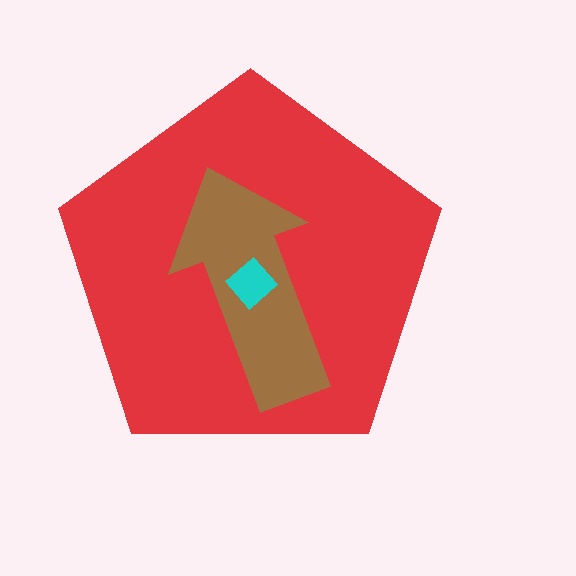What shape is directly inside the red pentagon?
The brown arrow.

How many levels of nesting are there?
3.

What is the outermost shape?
The red pentagon.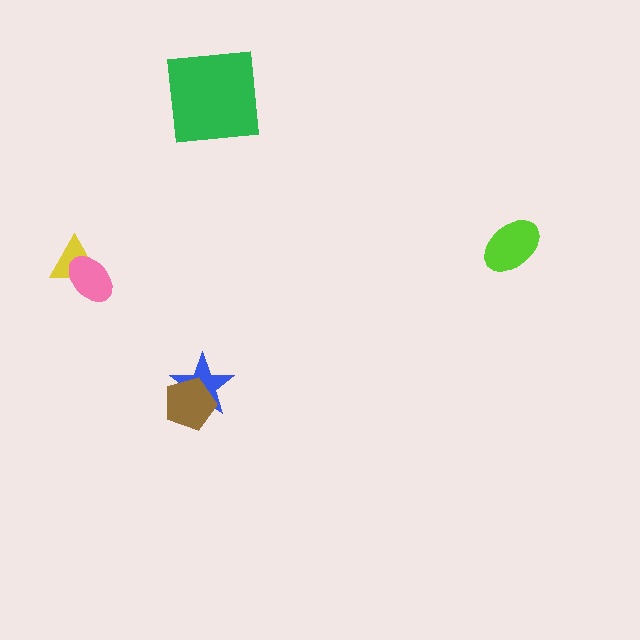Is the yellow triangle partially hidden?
Yes, it is partially covered by another shape.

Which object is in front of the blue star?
The brown pentagon is in front of the blue star.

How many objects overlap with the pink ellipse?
1 object overlaps with the pink ellipse.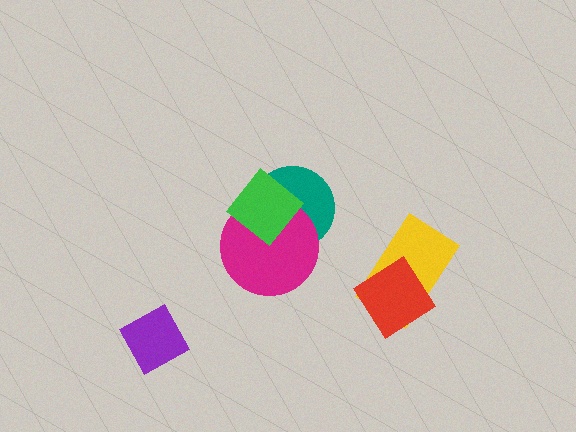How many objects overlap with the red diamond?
1 object overlaps with the red diamond.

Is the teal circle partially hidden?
Yes, it is partially covered by another shape.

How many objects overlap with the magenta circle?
2 objects overlap with the magenta circle.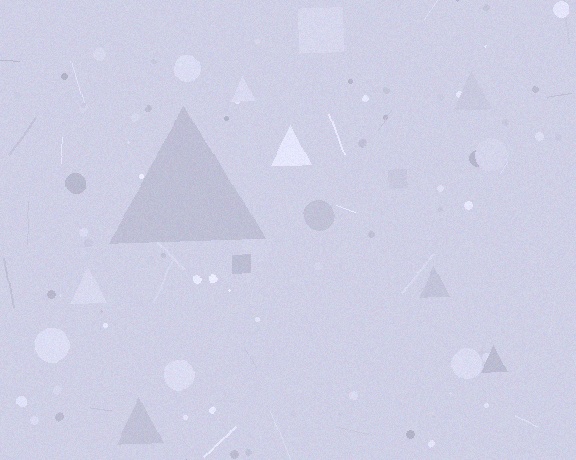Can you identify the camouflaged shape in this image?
The camouflaged shape is a triangle.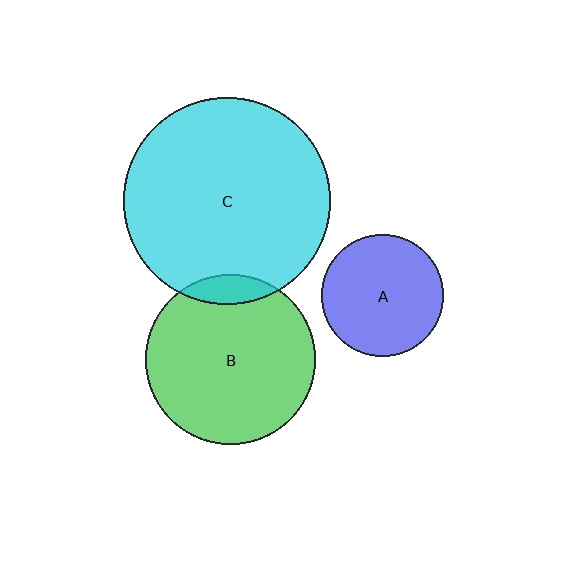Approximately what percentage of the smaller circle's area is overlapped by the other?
Approximately 10%.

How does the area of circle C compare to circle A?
Approximately 2.9 times.